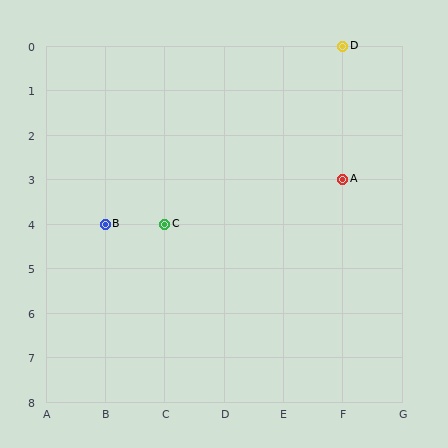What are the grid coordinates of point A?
Point A is at grid coordinates (F, 3).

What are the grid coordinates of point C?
Point C is at grid coordinates (C, 4).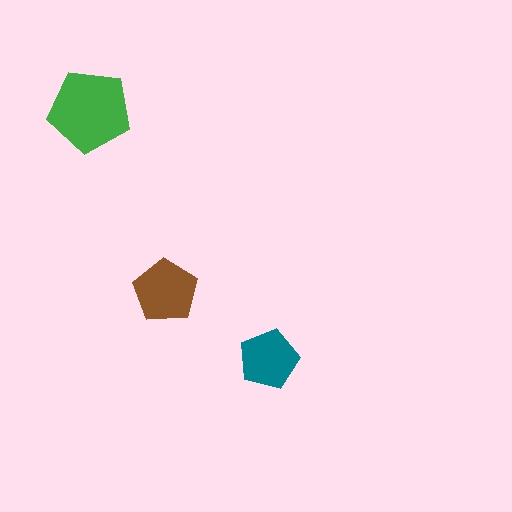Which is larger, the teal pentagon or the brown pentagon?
The brown one.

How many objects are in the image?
There are 3 objects in the image.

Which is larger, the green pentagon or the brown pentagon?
The green one.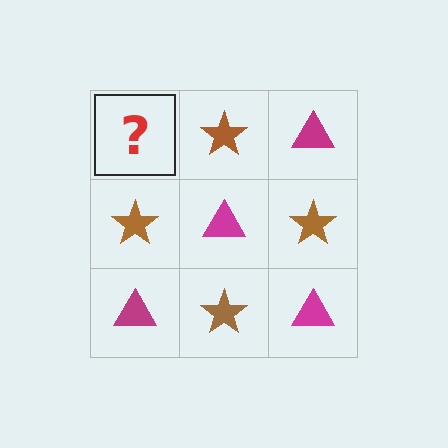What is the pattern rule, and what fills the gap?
The rule is that it alternates magenta triangle and brown star in a checkerboard pattern. The gap should be filled with a magenta triangle.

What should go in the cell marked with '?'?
The missing cell should contain a magenta triangle.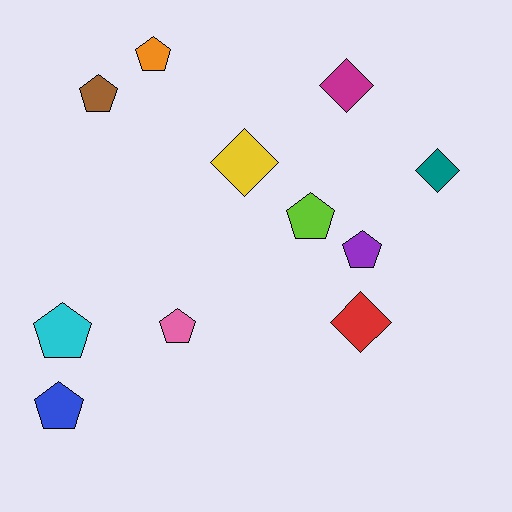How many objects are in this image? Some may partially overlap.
There are 11 objects.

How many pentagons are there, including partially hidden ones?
There are 7 pentagons.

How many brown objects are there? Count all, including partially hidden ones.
There is 1 brown object.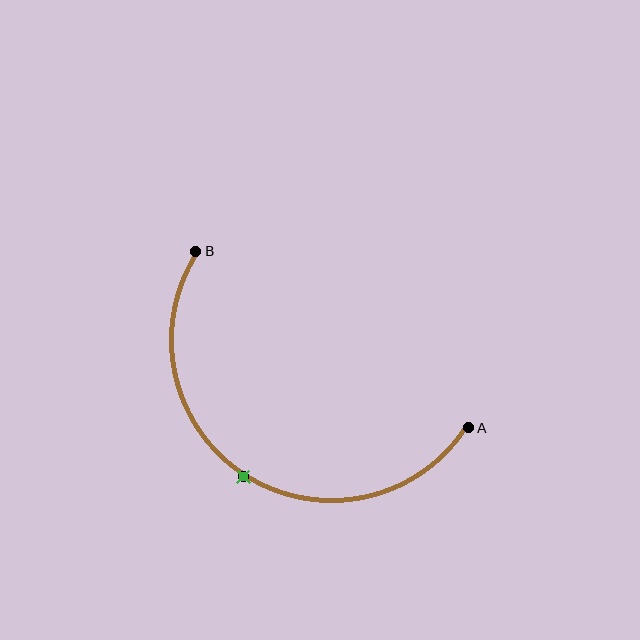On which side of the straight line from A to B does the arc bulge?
The arc bulges below the straight line connecting A and B.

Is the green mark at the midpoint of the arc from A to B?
Yes. The green mark lies on the arc at equal arc-length from both A and B — it is the arc midpoint.